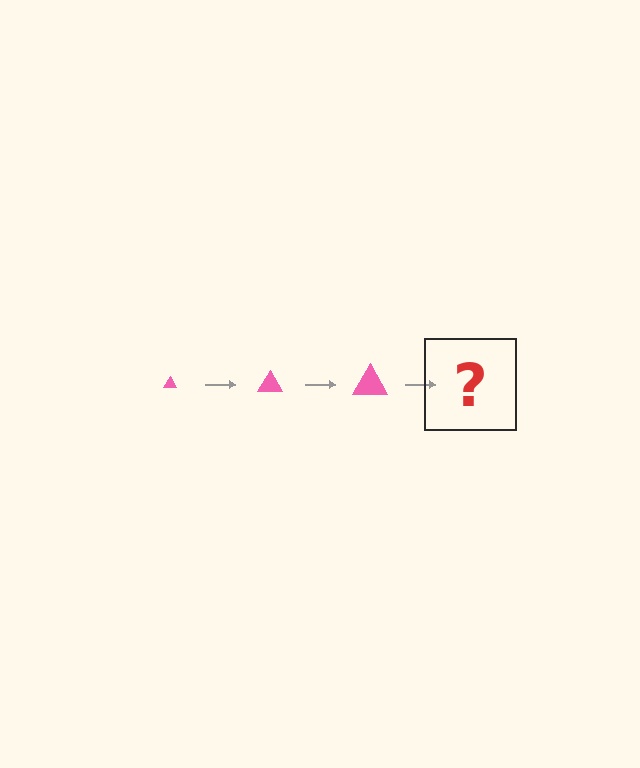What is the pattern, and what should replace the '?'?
The pattern is that the triangle gets progressively larger each step. The '?' should be a pink triangle, larger than the previous one.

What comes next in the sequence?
The next element should be a pink triangle, larger than the previous one.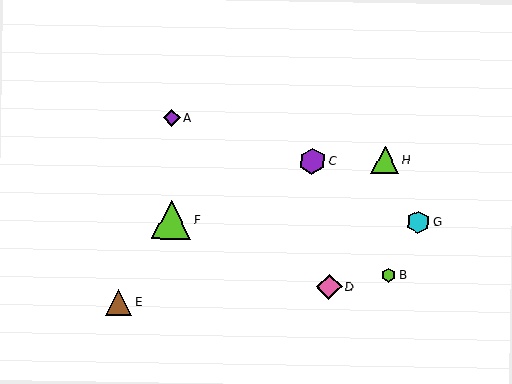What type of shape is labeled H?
Shape H is a lime triangle.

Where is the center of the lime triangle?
The center of the lime triangle is at (171, 220).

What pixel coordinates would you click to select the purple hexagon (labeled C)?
Click at (312, 161) to select the purple hexagon C.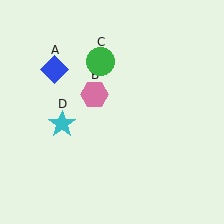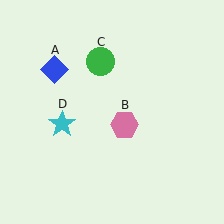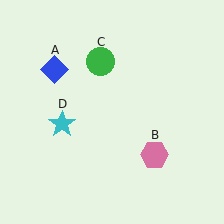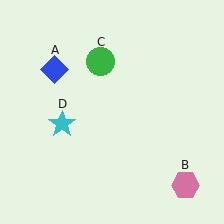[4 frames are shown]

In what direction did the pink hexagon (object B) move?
The pink hexagon (object B) moved down and to the right.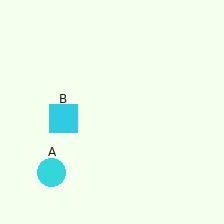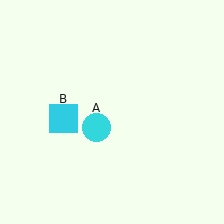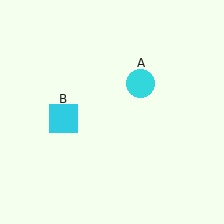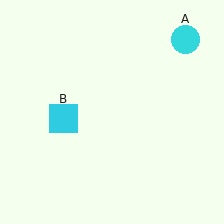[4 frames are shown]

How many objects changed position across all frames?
1 object changed position: cyan circle (object A).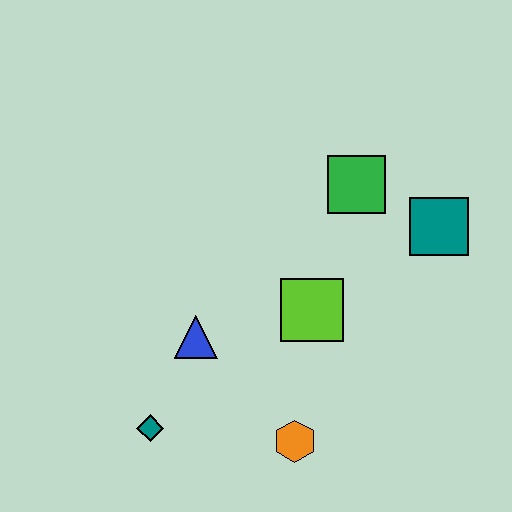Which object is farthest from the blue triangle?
The teal square is farthest from the blue triangle.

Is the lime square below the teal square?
Yes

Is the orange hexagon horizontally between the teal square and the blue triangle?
Yes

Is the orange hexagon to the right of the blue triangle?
Yes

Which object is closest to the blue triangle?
The teal diamond is closest to the blue triangle.